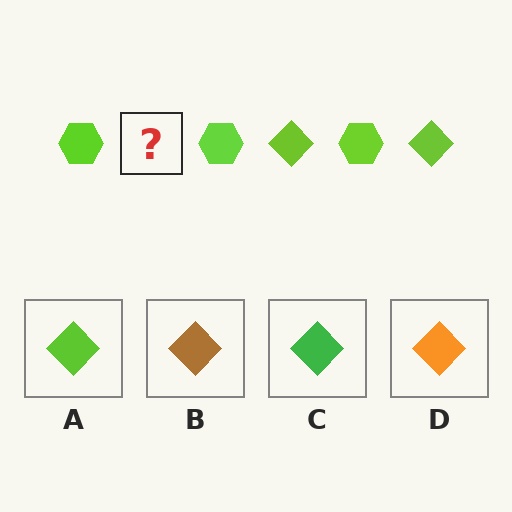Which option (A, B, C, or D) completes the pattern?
A.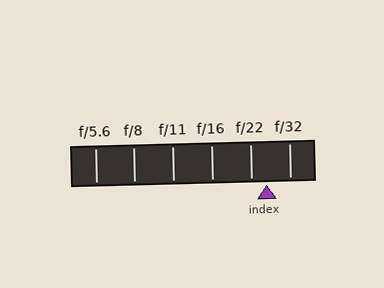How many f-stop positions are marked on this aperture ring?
There are 6 f-stop positions marked.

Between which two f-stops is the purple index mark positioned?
The index mark is between f/22 and f/32.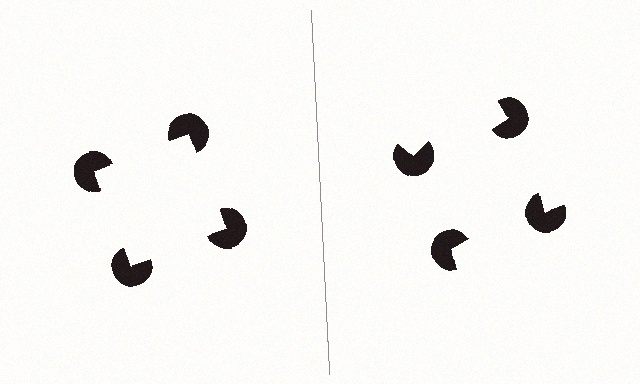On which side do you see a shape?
An illusory square appears on the left side. On the right side the wedge cuts are rotated, so no coherent shape forms.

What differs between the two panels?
The pac-man discs are positioned identically on both sides; only the wedge orientations differ. On the left they align to a square; on the right they are misaligned.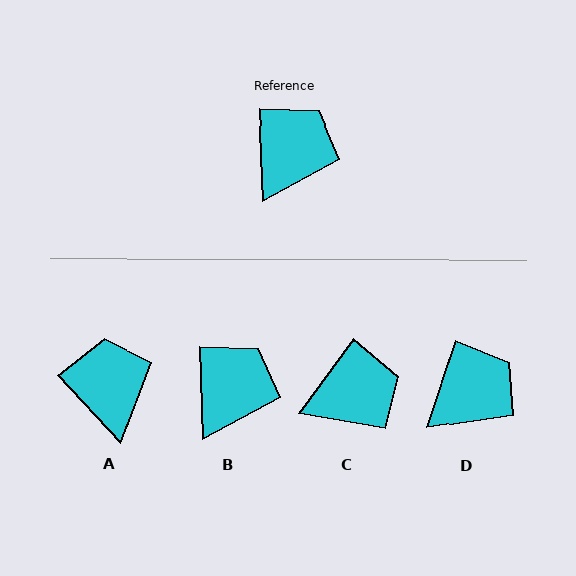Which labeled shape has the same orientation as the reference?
B.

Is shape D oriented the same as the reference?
No, it is off by about 20 degrees.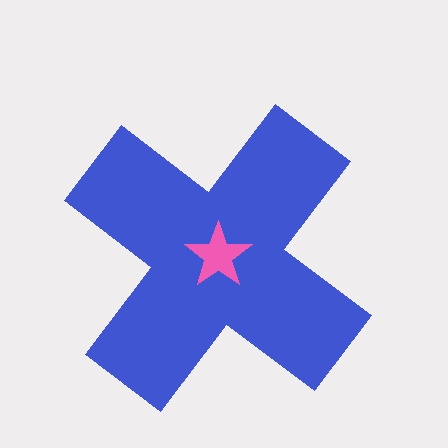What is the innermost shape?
The pink star.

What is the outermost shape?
The blue cross.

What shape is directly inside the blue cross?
The pink star.